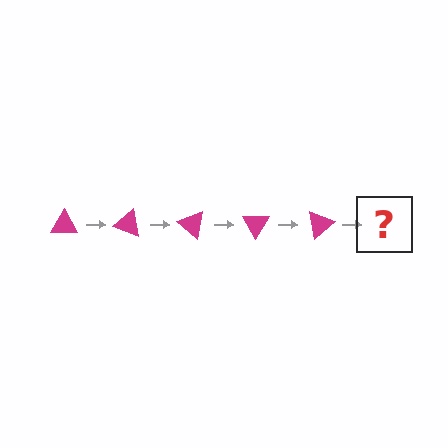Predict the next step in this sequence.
The next step is a magenta triangle rotated 100 degrees.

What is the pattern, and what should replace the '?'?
The pattern is that the triangle rotates 20 degrees each step. The '?' should be a magenta triangle rotated 100 degrees.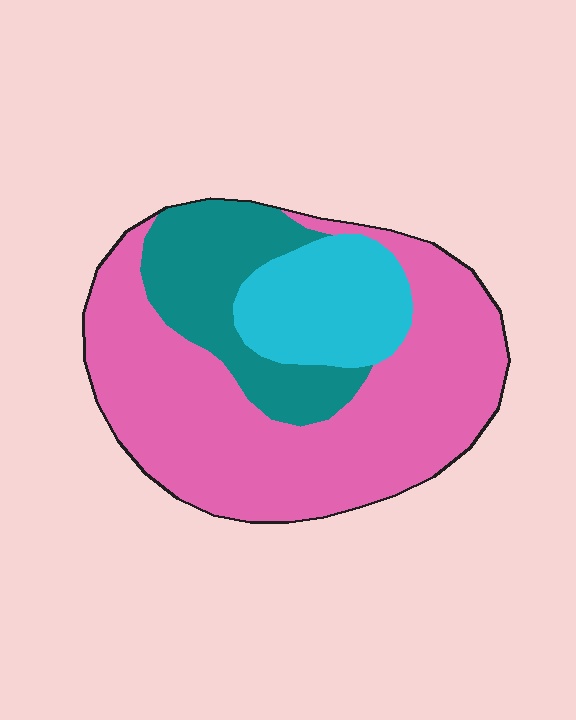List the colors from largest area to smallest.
From largest to smallest: pink, teal, cyan.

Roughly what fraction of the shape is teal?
Teal covers 21% of the shape.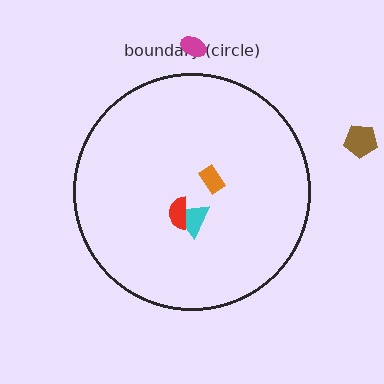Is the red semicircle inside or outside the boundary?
Inside.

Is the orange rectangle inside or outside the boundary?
Inside.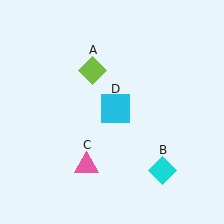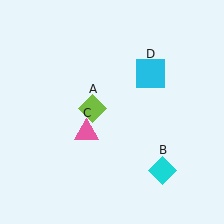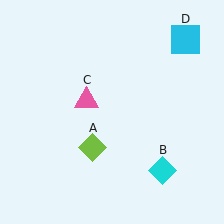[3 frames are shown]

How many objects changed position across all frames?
3 objects changed position: lime diamond (object A), pink triangle (object C), cyan square (object D).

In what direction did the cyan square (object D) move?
The cyan square (object D) moved up and to the right.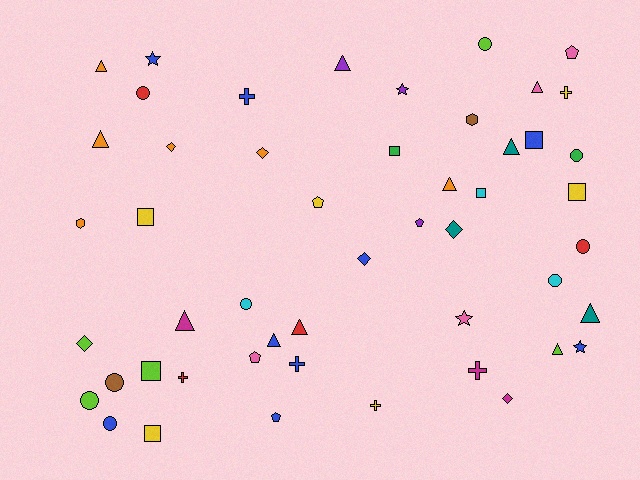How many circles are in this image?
There are 9 circles.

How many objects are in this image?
There are 50 objects.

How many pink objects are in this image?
There are 4 pink objects.